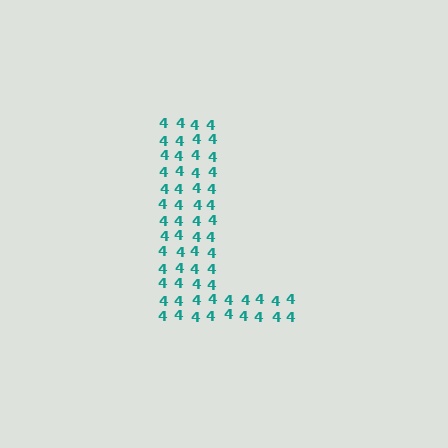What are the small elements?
The small elements are digit 4's.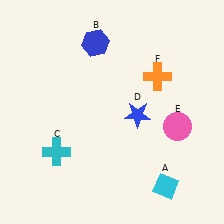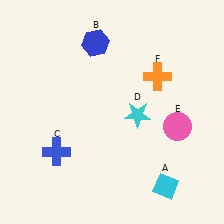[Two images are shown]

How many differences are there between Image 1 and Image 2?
There are 2 differences between the two images.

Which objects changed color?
C changed from cyan to blue. D changed from blue to cyan.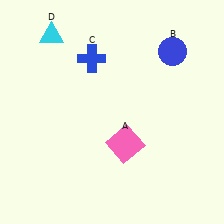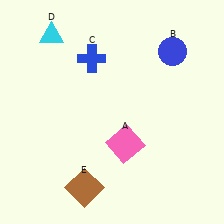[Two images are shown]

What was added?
A brown square (E) was added in Image 2.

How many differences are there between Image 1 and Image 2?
There is 1 difference between the two images.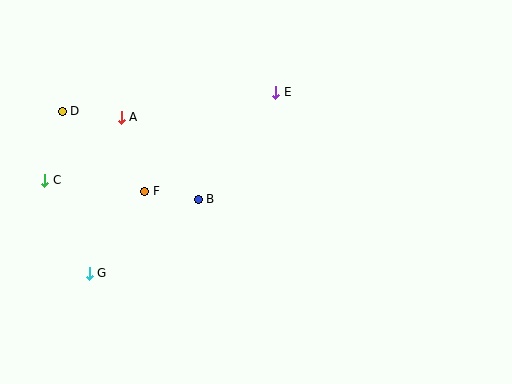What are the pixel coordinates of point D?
Point D is at (62, 111).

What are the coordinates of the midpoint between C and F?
The midpoint between C and F is at (95, 186).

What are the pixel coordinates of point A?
Point A is at (121, 117).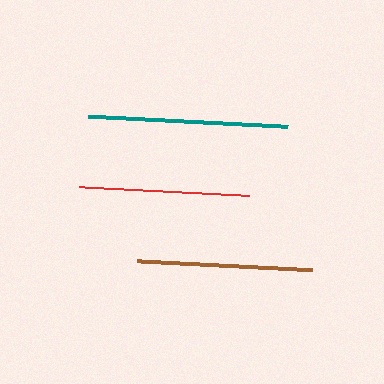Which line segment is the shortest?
The red line is the shortest at approximately 169 pixels.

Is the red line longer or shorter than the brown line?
The brown line is longer than the red line.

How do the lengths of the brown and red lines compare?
The brown and red lines are approximately the same length.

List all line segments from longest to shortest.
From longest to shortest: teal, brown, red.